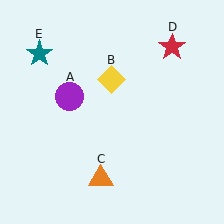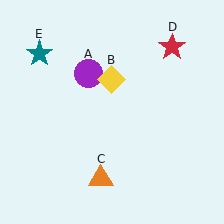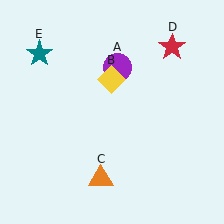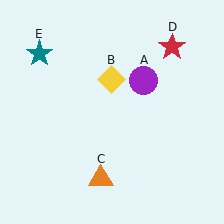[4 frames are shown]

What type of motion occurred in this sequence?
The purple circle (object A) rotated clockwise around the center of the scene.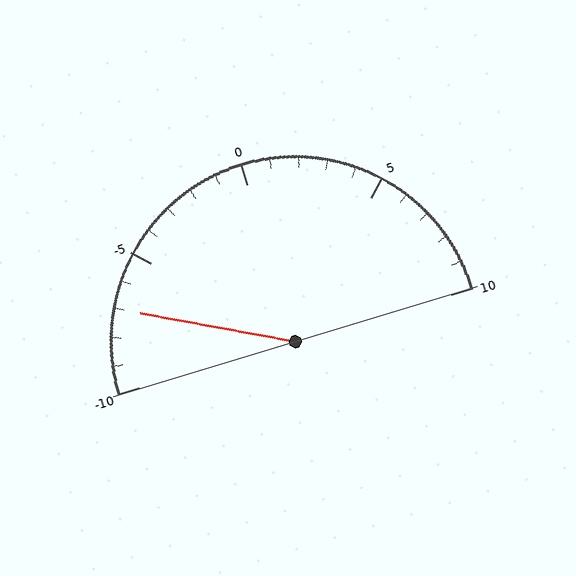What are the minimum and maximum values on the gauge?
The gauge ranges from -10 to 10.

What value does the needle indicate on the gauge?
The needle indicates approximately -7.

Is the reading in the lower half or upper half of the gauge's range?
The reading is in the lower half of the range (-10 to 10).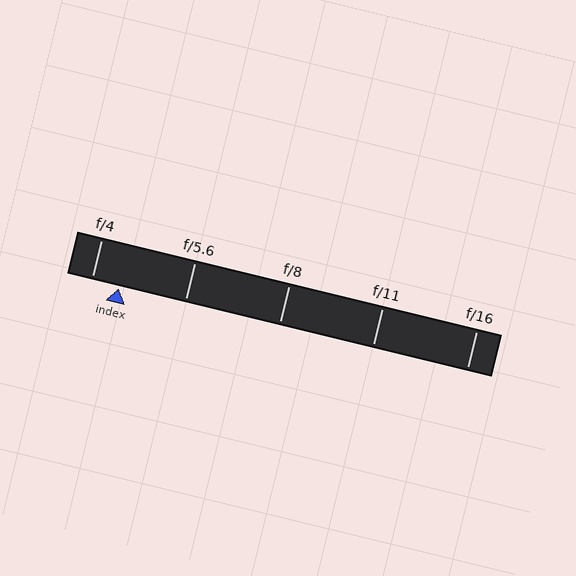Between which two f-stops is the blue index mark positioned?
The index mark is between f/4 and f/5.6.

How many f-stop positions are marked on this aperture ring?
There are 5 f-stop positions marked.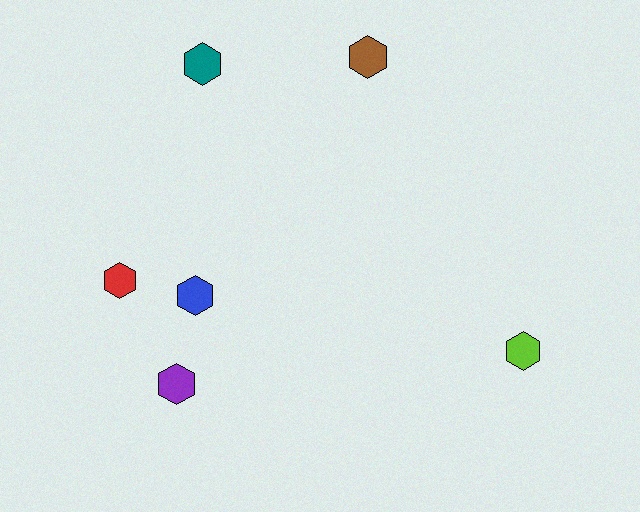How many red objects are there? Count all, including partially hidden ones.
There is 1 red object.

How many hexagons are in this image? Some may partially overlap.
There are 6 hexagons.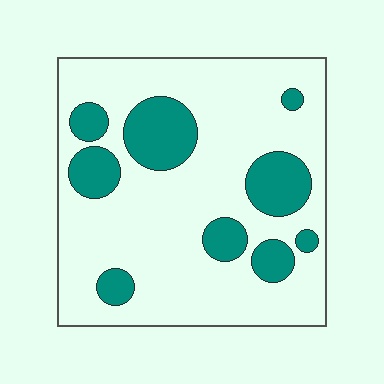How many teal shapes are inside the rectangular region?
9.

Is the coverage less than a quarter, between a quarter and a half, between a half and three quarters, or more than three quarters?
Less than a quarter.